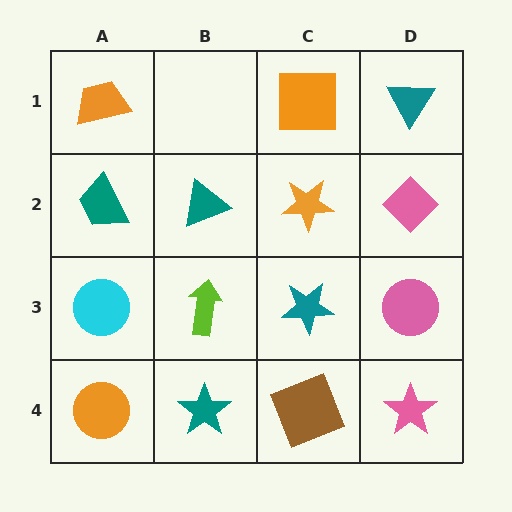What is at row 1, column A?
An orange trapezoid.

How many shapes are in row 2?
4 shapes.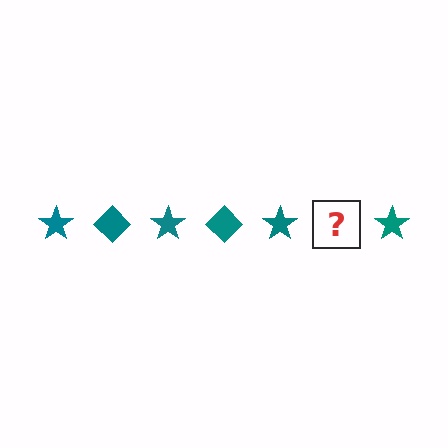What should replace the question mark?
The question mark should be replaced with a teal diamond.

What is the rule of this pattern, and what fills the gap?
The rule is that the pattern cycles through star, diamond shapes in teal. The gap should be filled with a teal diamond.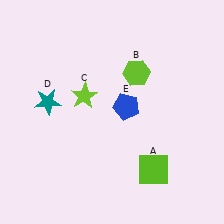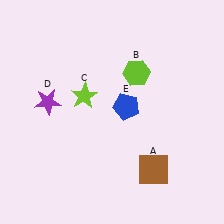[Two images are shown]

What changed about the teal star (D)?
In Image 1, D is teal. In Image 2, it changed to purple.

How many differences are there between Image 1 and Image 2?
There are 2 differences between the two images.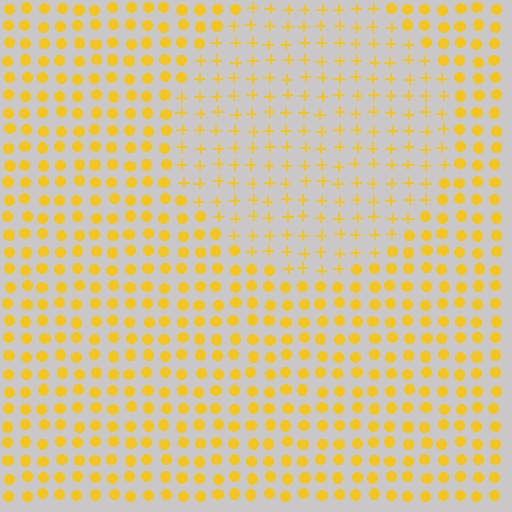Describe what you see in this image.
The image is filled with small yellow elements arranged in a uniform grid. A circle-shaped region contains plus signs, while the surrounding area contains circles. The boundary is defined purely by the change in element shape.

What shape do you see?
I see a circle.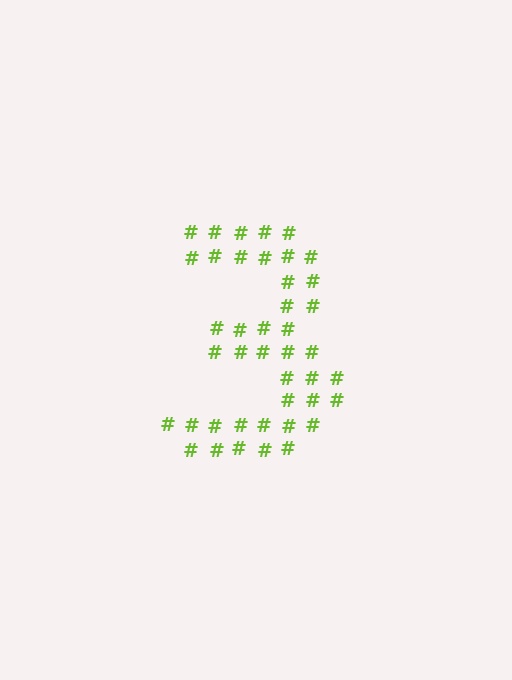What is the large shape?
The large shape is the digit 3.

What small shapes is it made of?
It is made of small hash symbols.